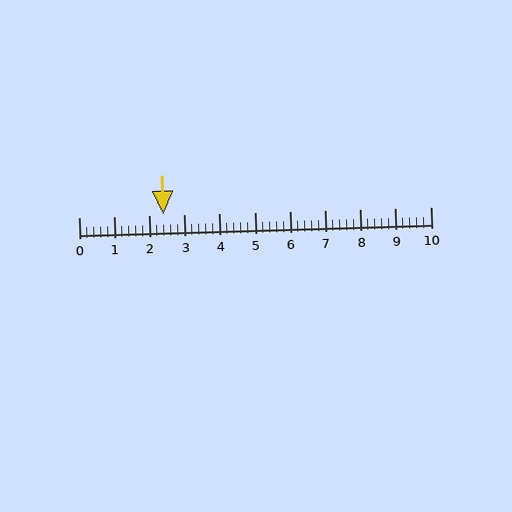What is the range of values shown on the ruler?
The ruler shows values from 0 to 10.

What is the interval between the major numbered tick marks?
The major tick marks are spaced 1 units apart.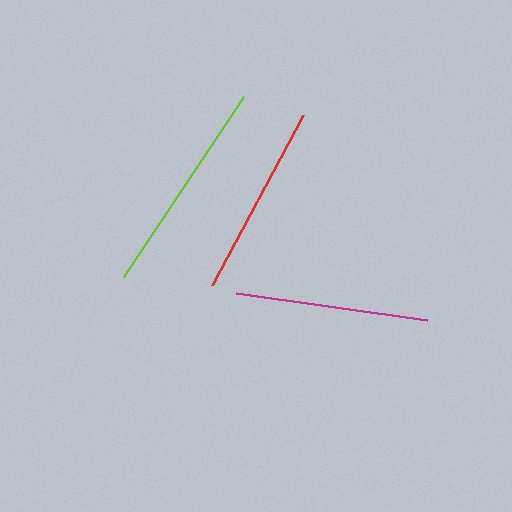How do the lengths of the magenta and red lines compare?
The magenta and red lines are approximately the same length.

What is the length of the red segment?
The red segment is approximately 192 pixels long.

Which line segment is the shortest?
The red line is the shortest at approximately 192 pixels.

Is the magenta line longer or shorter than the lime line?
The lime line is longer than the magenta line.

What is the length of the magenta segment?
The magenta segment is approximately 193 pixels long.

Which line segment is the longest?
The lime line is the longest at approximately 217 pixels.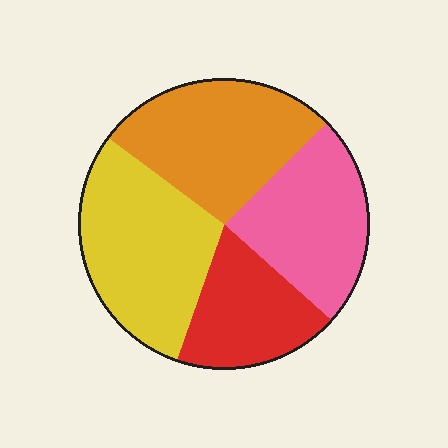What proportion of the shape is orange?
Orange covers around 30% of the shape.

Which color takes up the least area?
Red, at roughly 20%.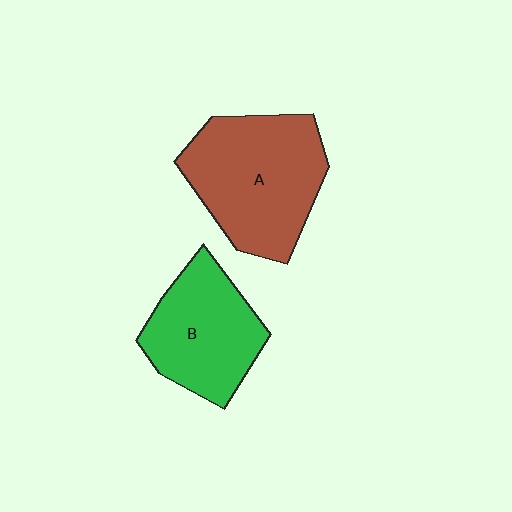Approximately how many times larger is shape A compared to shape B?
Approximately 1.3 times.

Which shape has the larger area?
Shape A (brown).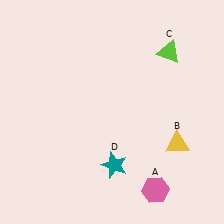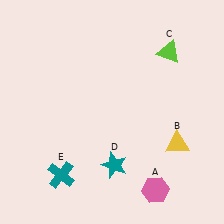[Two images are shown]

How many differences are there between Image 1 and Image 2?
There is 1 difference between the two images.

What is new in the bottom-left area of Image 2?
A teal cross (E) was added in the bottom-left area of Image 2.